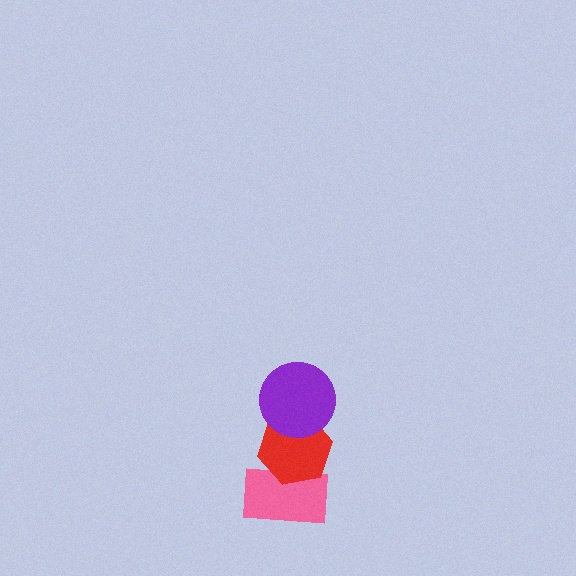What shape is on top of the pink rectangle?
The red hexagon is on top of the pink rectangle.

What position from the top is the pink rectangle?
The pink rectangle is 3rd from the top.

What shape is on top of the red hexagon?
The purple circle is on top of the red hexagon.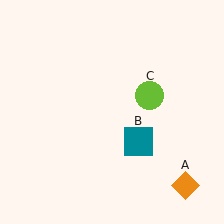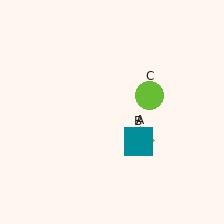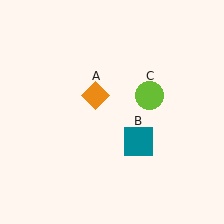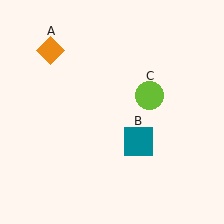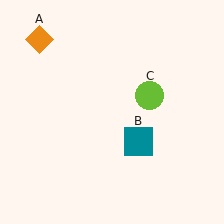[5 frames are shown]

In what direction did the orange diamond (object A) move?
The orange diamond (object A) moved up and to the left.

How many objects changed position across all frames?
1 object changed position: orange diamond (object A).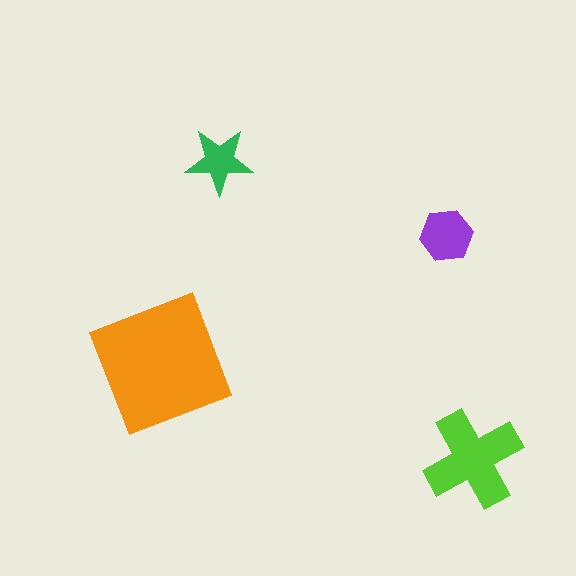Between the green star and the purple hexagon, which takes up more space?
The purple hexagon.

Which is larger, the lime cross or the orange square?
The orange square.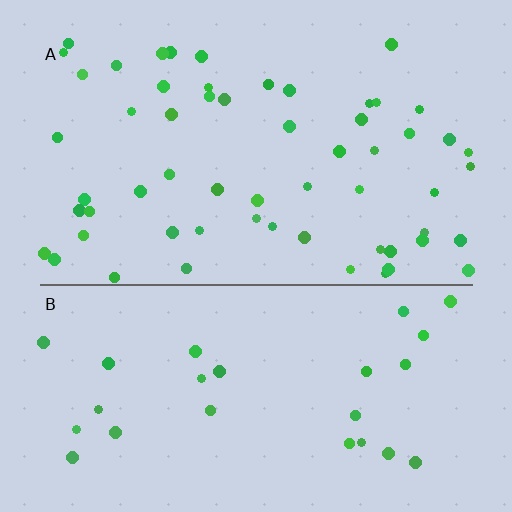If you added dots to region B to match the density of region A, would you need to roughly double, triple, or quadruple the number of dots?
Approximately double.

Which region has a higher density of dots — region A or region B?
A (the top).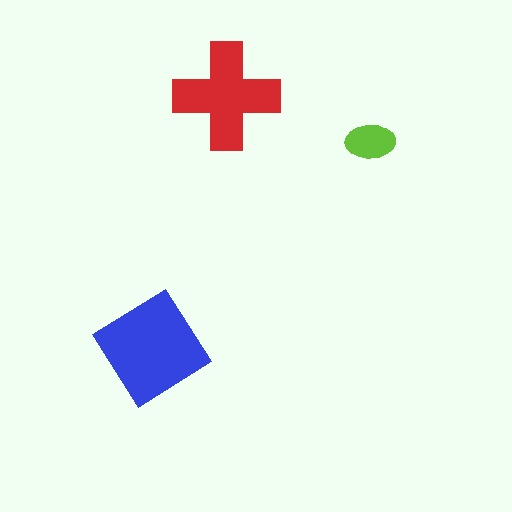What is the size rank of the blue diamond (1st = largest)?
1st.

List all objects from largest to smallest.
The blue diamond, the red cross, the lime ellipse.